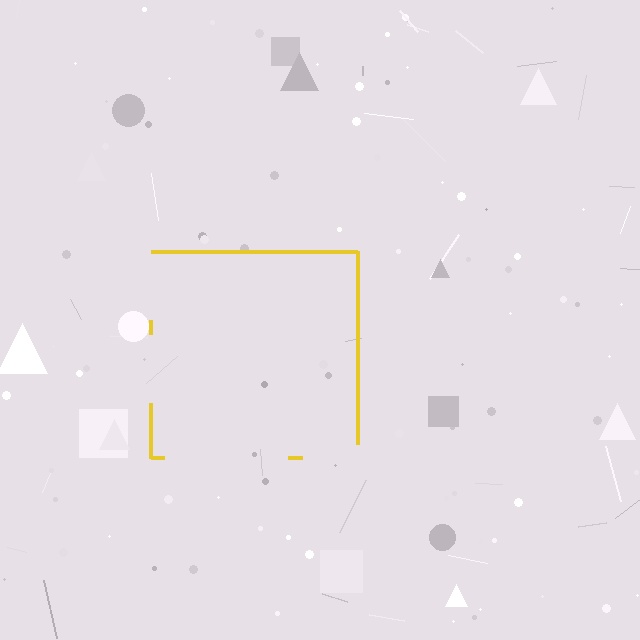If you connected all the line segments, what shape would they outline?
They would outline a square.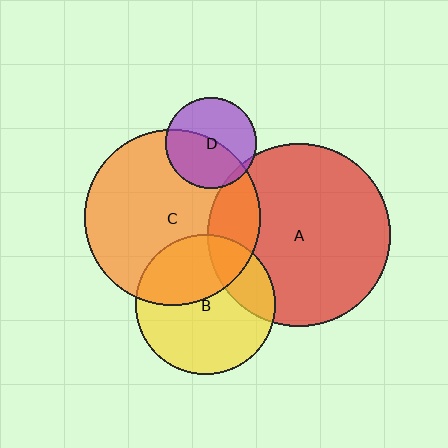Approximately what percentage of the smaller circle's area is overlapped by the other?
Approximately 35%.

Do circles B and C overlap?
Yes.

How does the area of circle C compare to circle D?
Approximately 3.8 times.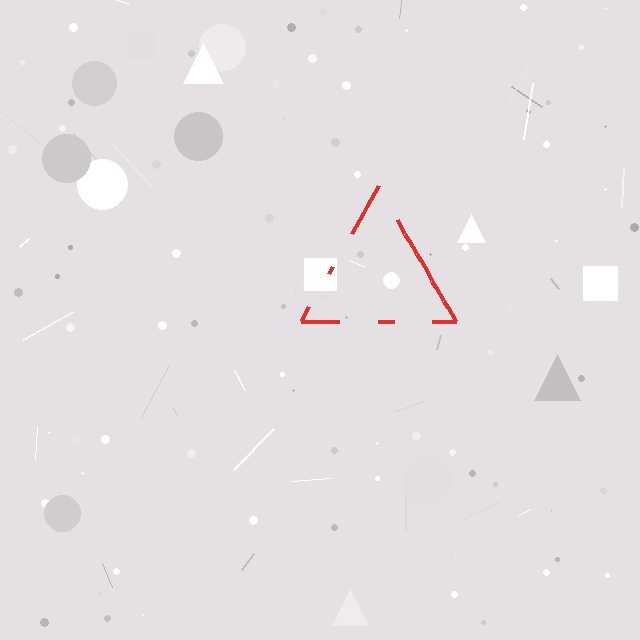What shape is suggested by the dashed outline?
The dashed outline suggests a triangle.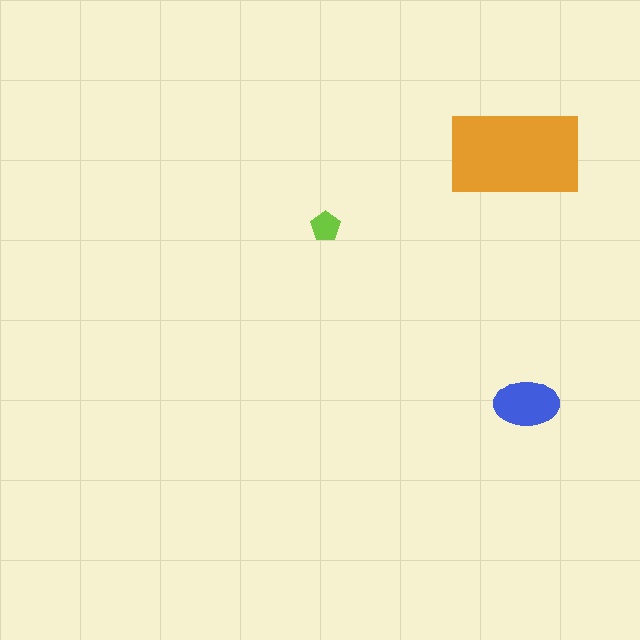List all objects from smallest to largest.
The lime pentagon, the blue ellipse, the orange rectangle.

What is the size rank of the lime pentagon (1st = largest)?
3rd.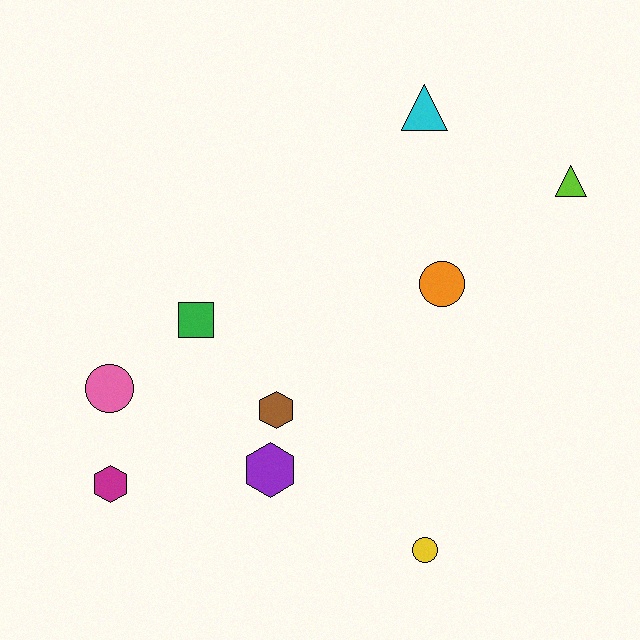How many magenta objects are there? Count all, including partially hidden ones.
There is 1 magenta object.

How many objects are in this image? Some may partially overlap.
There are 9 objects.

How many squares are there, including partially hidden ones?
There is 1 square.